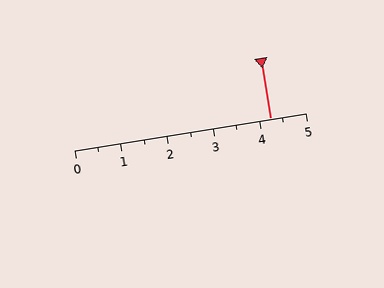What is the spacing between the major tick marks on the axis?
The major ticks are spaced 1 apart.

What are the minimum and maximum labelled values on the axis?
The axis runs from 0 to 5.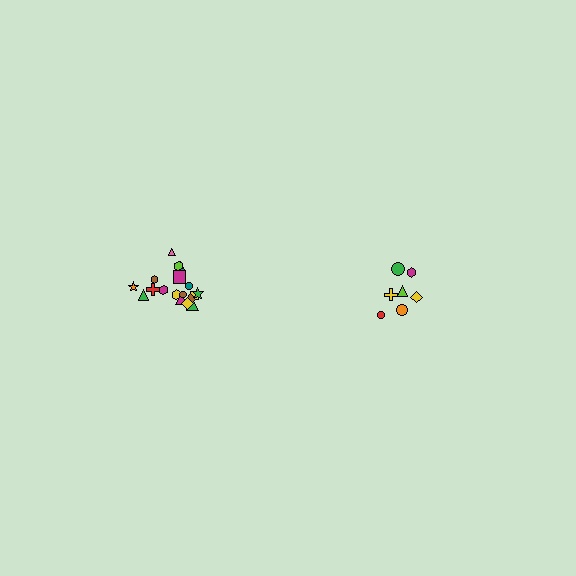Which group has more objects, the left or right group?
The left group.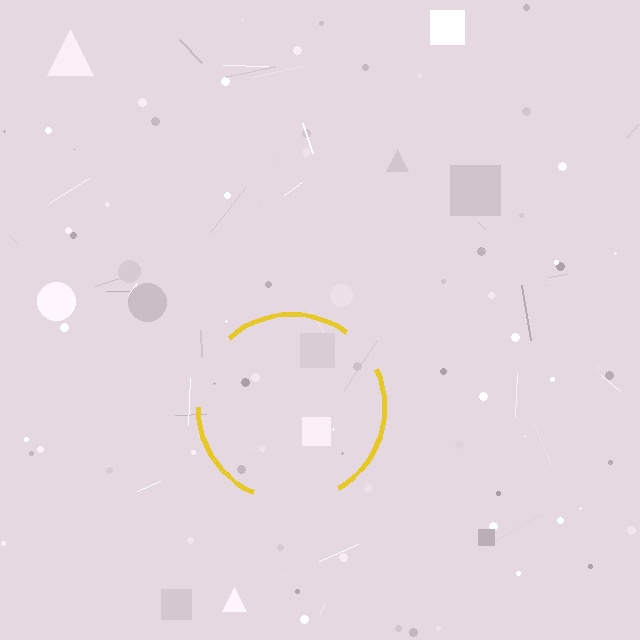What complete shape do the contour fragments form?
The contour fragments form a circle.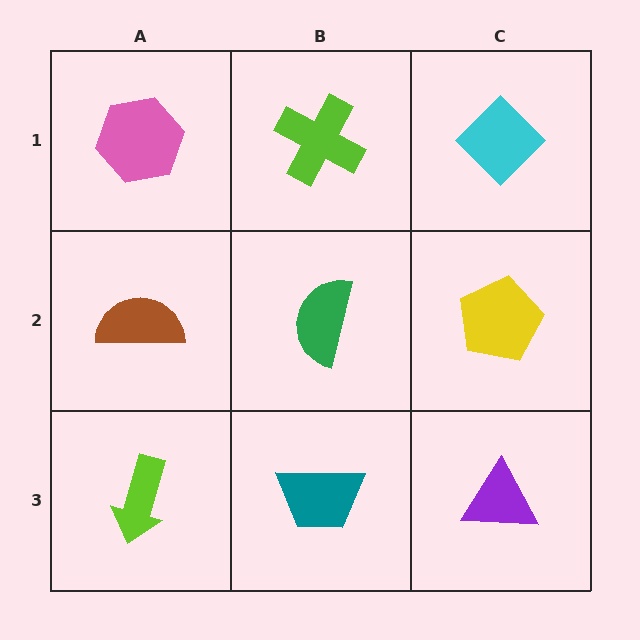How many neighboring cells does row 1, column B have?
3.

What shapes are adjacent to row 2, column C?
A cyan diamond (row 1, column C), a purple triangle (row 3, column C), a green semicircle (row 2, column B).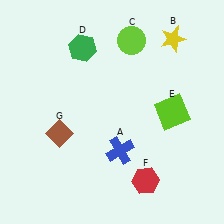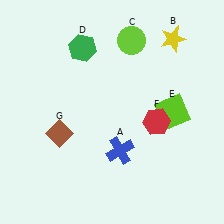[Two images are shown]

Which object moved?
The red hexagon (F) moved up.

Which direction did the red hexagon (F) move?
The red hexagon (F) moved up.